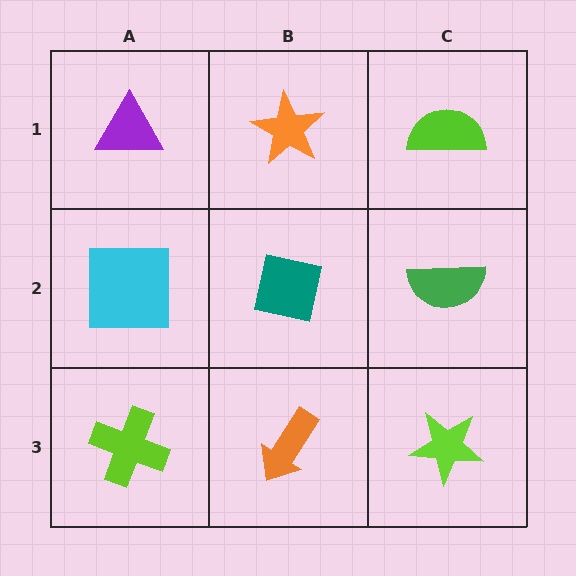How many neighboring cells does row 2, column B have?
4.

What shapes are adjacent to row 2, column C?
A lime semicircle (row 1, column C), a lime star (row 3, column C), a teal square (row 2, column B).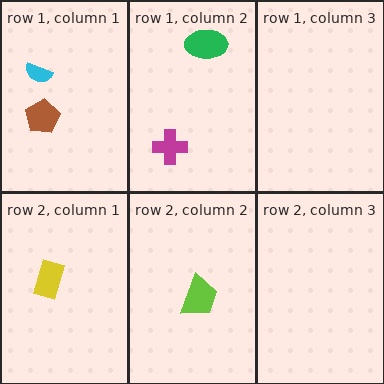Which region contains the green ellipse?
The row 1, column 2 region.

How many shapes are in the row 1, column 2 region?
2.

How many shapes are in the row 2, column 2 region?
1.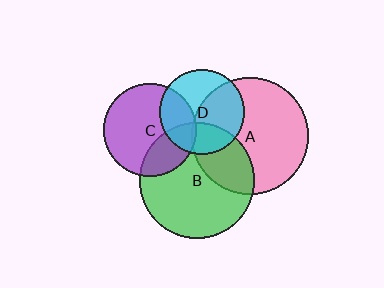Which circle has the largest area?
Circle A (pink).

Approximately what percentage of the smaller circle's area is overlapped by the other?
Approximately 30%.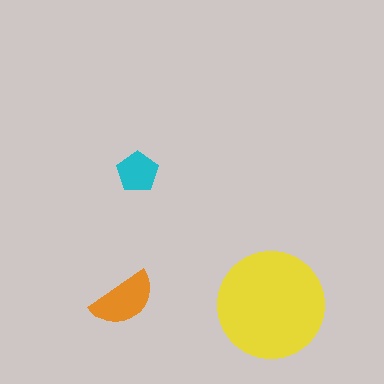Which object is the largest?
The yellow circle.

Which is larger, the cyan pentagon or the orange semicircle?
The orange semicircle.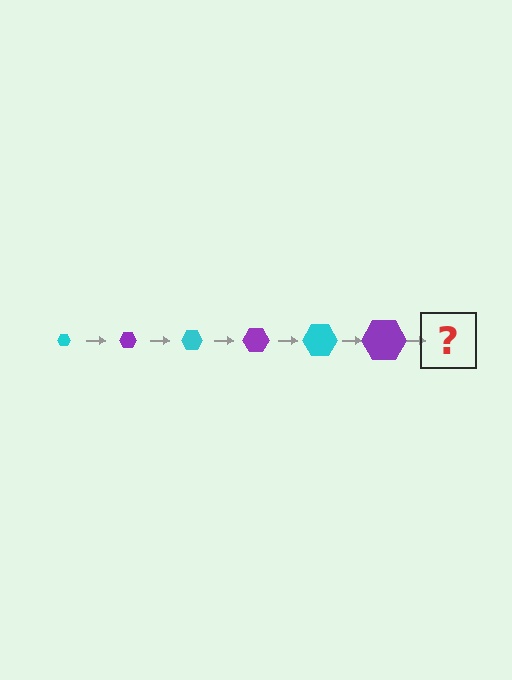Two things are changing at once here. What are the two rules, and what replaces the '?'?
The two rules are that the hexagon grows larger each step and the color cycles through cyan and purple. The '?' should be a cyan hexagon, larger than the previous one.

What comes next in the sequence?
The next element should be a cyan hexagon, larger than the previous one.